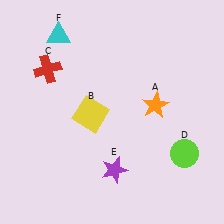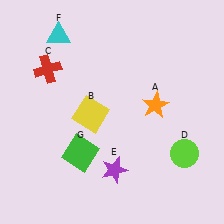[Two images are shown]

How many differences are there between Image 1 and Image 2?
There is 1 difference between the two images.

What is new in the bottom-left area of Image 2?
A green square (G) was added in the bottom-left area of Image 2.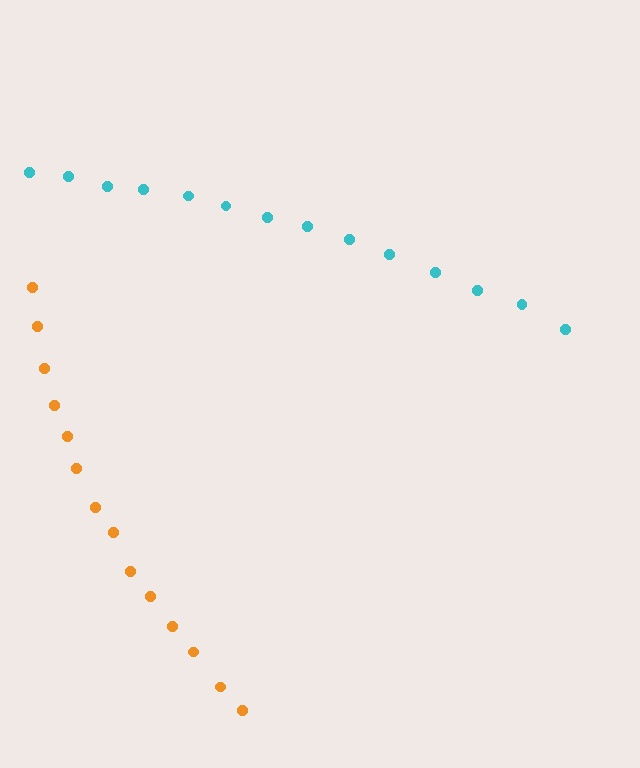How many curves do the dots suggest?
There are 2 distinct paths.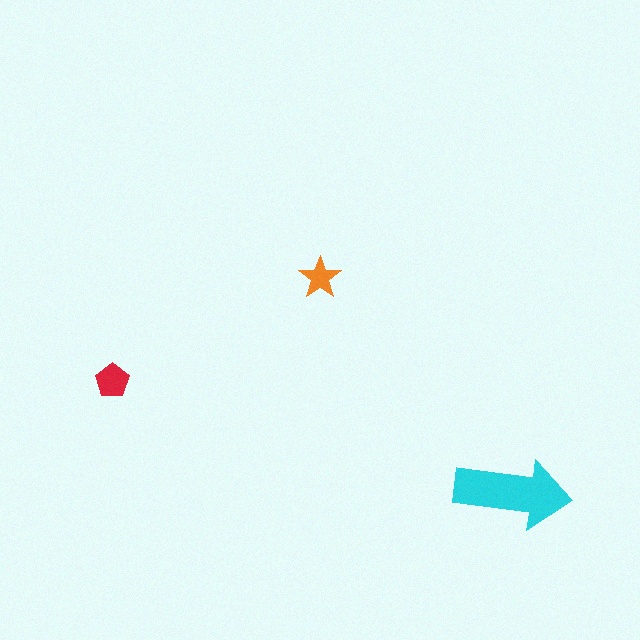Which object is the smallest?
The orange star.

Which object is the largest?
The cyan arrow.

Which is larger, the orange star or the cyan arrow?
The cyan arrow.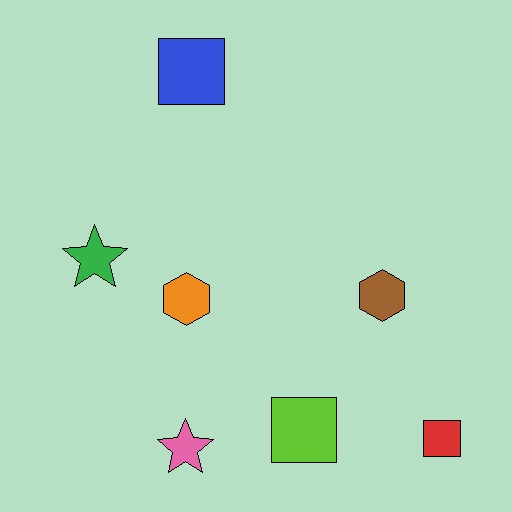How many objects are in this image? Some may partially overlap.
There are 7 objects.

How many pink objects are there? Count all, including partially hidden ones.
There is 1 pink object.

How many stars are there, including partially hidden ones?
There are 2 stars.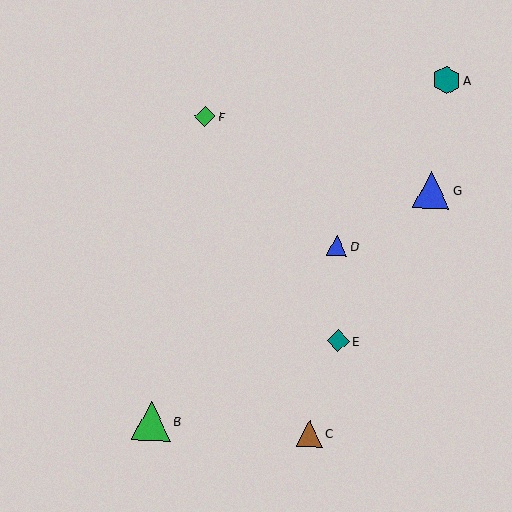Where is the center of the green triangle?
The center of the green triangle is at (151, 421).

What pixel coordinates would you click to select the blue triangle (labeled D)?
Click at (337, 246) to select the blue triangle D.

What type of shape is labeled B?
Shape B is a green triangle.